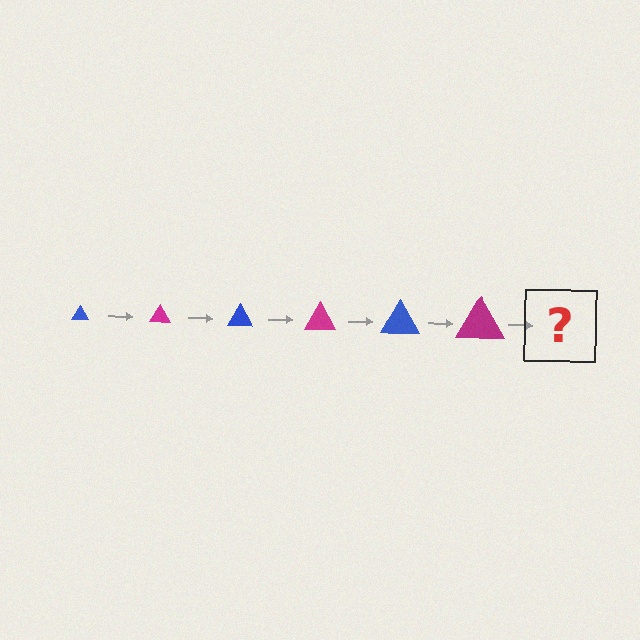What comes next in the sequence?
The next element should be a blue triangle, larger than the previous one.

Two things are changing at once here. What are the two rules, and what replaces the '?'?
The two rules are that the triangle grows larger each step and the color cycles through blue and magenta. The '?' should be a blue triangle, larger than the previous one.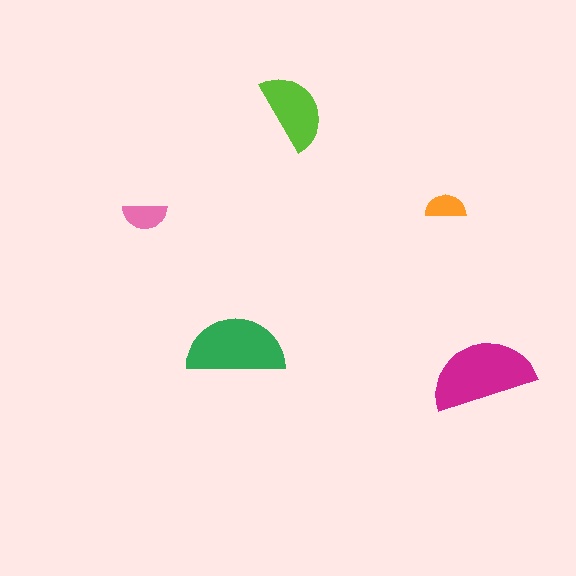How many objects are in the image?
There are 5 objects in the image.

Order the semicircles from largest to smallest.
the magenta one, the green one, the lime one, the pink one, the orange one.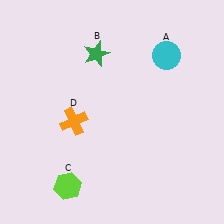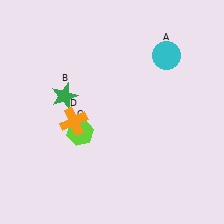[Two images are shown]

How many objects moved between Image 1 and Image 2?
2 objects moved between the two images.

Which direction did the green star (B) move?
The green star (B) moved down.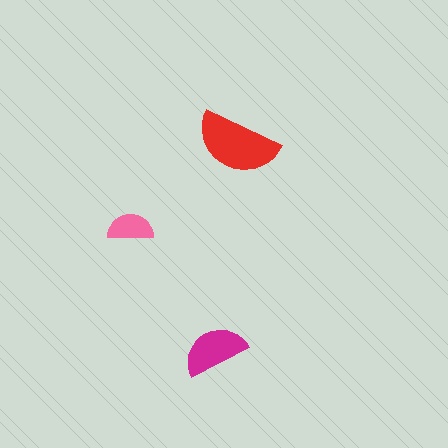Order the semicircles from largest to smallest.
the red one, the magenta one, the pink one.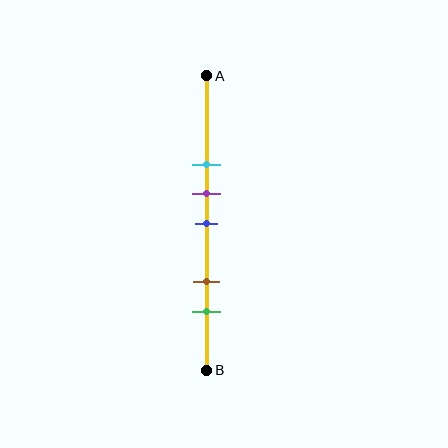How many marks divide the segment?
There are 5 marks dividing the segment.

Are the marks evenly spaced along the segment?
No, the marks are not evenly spaced.